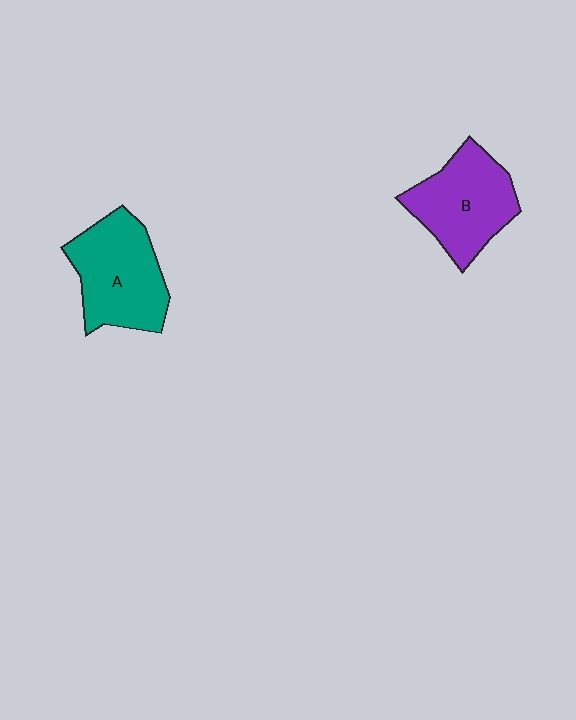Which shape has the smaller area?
Shape B (purple).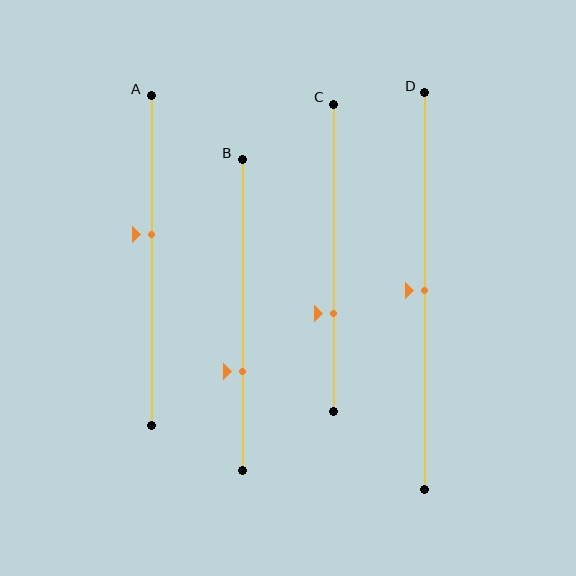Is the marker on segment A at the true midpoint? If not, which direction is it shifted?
No, the marker on segment A is shifted upward by about 8% of the segment length.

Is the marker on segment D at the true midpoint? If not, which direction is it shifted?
Yes, the marker on segment D is at the true midpoint.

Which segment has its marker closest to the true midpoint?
Segment D has its marker closest to the true midpoint.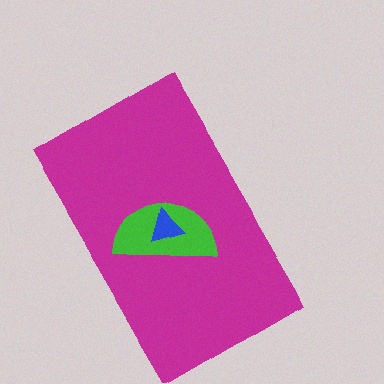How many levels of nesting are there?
3.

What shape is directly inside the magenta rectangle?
The green semicircle.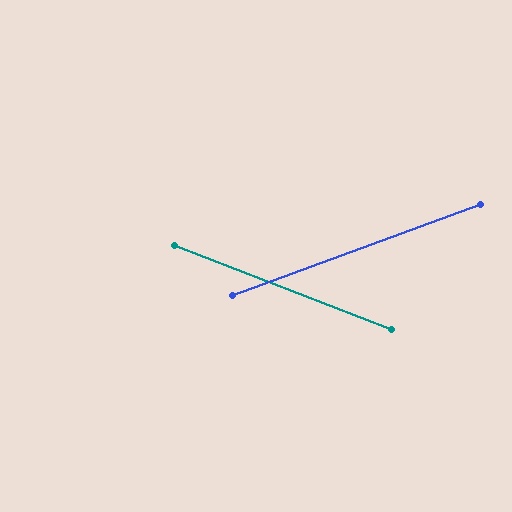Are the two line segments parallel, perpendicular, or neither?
Neither parallel nor perpendicular — they differ by about 41°.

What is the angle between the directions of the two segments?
Approximately 41 degrees.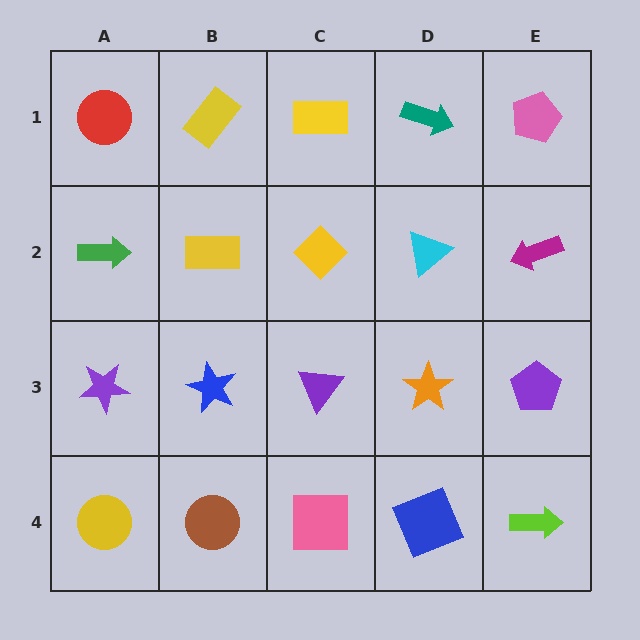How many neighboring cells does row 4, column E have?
2.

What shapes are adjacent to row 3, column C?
A yellow diamond (row 2, column C), a pink square (row 4, column C), a blue star (row 3, column B), an orange star (row 3, column D).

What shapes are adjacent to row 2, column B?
A yellow rectangle (row 1, column B), a blue star (row 3, column B), a green arrow (row 2, column A), a yellow diamond (row 2, column C).